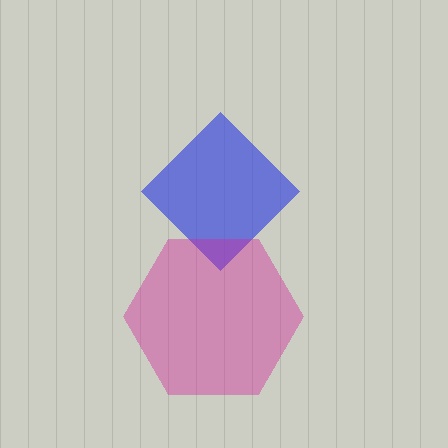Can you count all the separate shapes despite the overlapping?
Yes, there are 2 separate shapes.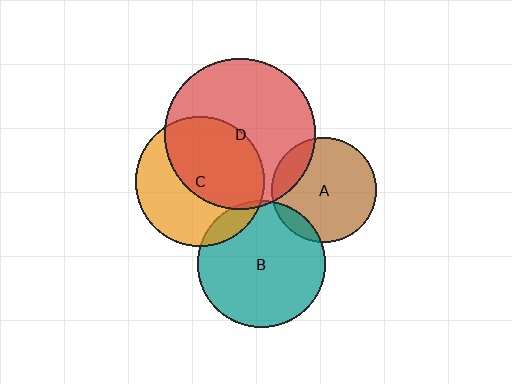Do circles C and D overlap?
Yes.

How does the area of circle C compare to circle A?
Approximately 1.5 times.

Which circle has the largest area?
Circle D (red).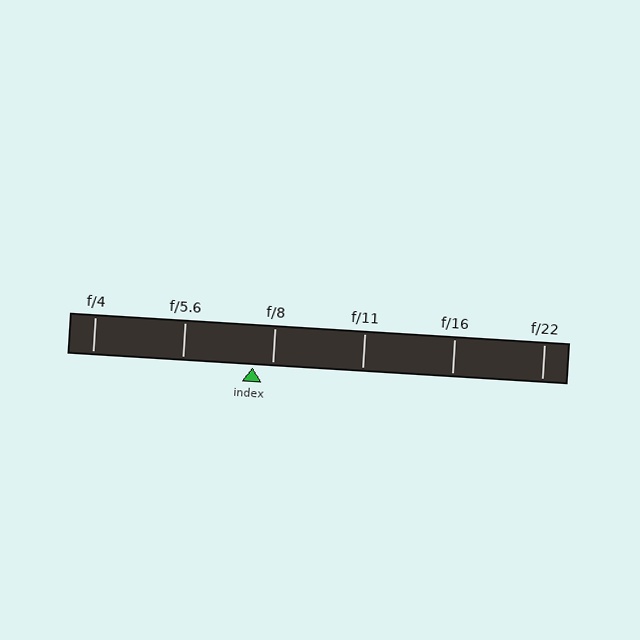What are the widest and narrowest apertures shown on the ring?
The widest aperture shown is f/4 and the narrowest is f/22.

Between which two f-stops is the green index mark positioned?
The index mark is between f/5.6 and f/8.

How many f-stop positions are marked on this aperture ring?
There are 6 f-stop positions marked.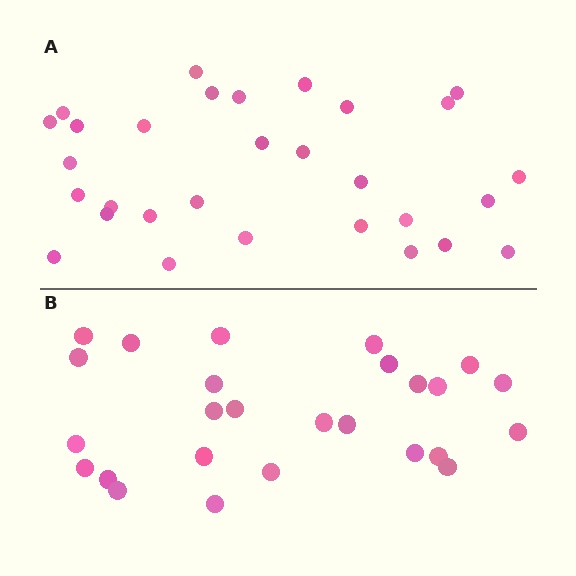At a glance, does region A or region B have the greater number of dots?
Region A (the top region) has more dots.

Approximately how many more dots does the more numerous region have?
Region A has about 4 more dots than region B.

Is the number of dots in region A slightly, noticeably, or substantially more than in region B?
Region A has only slightly more — the two regions are fairly close. The ratio is roughly 1.2 to 1.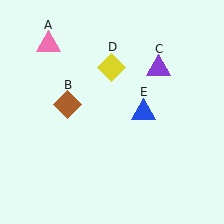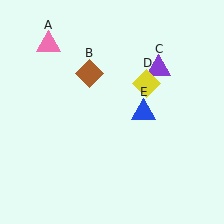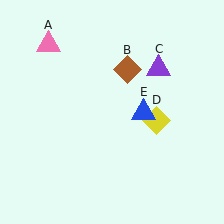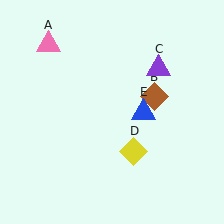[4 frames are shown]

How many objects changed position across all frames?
2 objects changed position: brown diamond (object B), yellow diamond (object D).